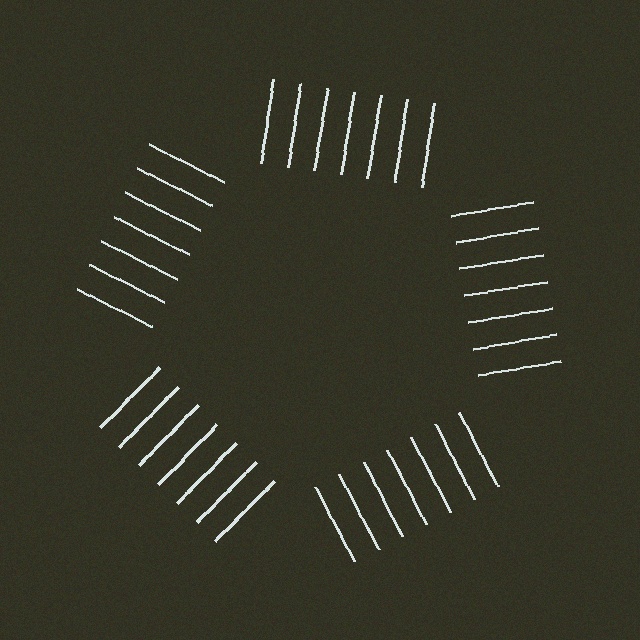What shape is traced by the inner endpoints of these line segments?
An illusory pentagon — the line segments terminate on its edges but no continuous stroke is drawn.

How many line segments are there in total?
35 — 7 along each of the 5 edges.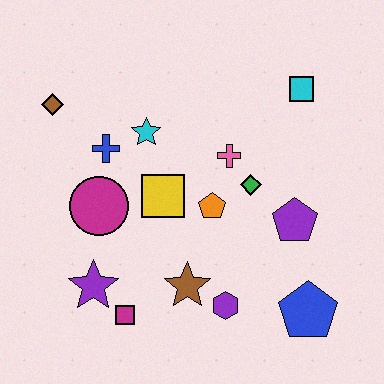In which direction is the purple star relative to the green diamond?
The purple star is to the left of the green diamond.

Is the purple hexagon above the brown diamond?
No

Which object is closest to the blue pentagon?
The purple hexagon is closest to the blue pentagon.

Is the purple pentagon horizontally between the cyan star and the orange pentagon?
No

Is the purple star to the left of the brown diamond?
No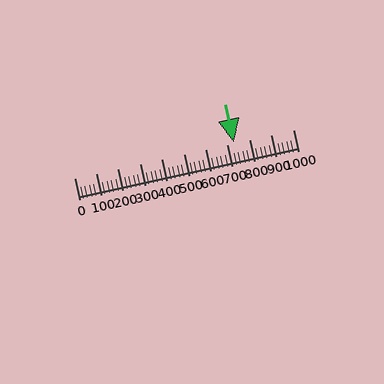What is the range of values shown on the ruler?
The ruler shows values from 0 to 1000.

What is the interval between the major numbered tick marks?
The major tick marks are spaced 100 units apart.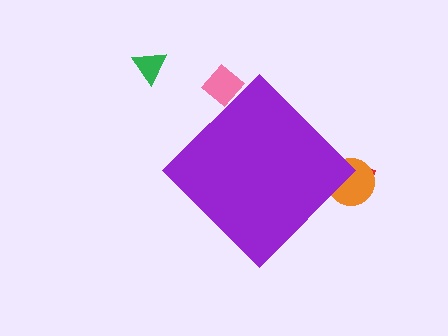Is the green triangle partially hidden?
No, the green triangle is fully visible.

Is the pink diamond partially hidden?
Yes, the pink diamond is partially hidden behind the purple diamond.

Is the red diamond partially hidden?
Yes, the red diamond is partially hidden behind the purple diamond.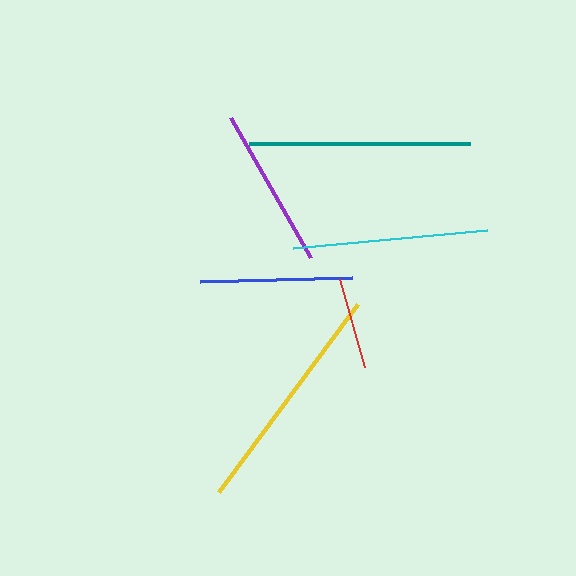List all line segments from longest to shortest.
From longest to shortest: yellow, teal, cyan, purple, blue, red.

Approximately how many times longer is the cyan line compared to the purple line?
The cyan line is approximately 1.2 times the length of the purple line.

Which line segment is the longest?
The yellow line is the longest at approximately 234 pixels.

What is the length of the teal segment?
The teal segment is approximately 220 pixels long.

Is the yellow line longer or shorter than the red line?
The yellow line is longer than the red line.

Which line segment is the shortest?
The red line is the shortest at approximately 92 pixels.